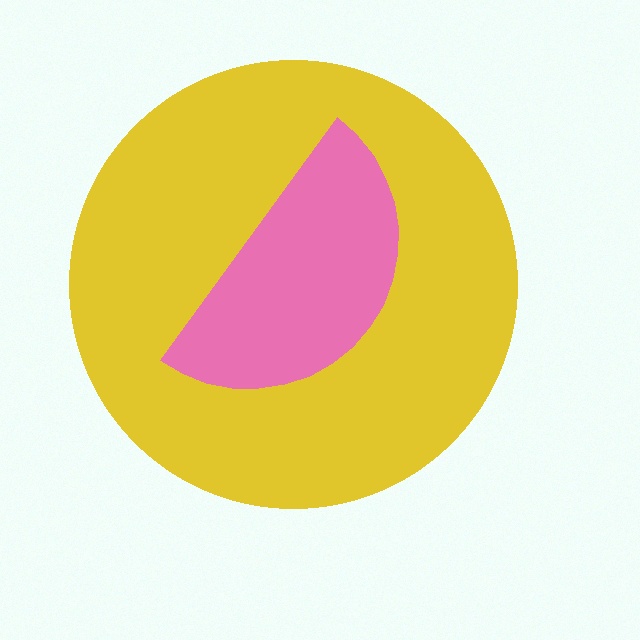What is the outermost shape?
The yellow circle.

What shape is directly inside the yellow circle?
The pink semicircle.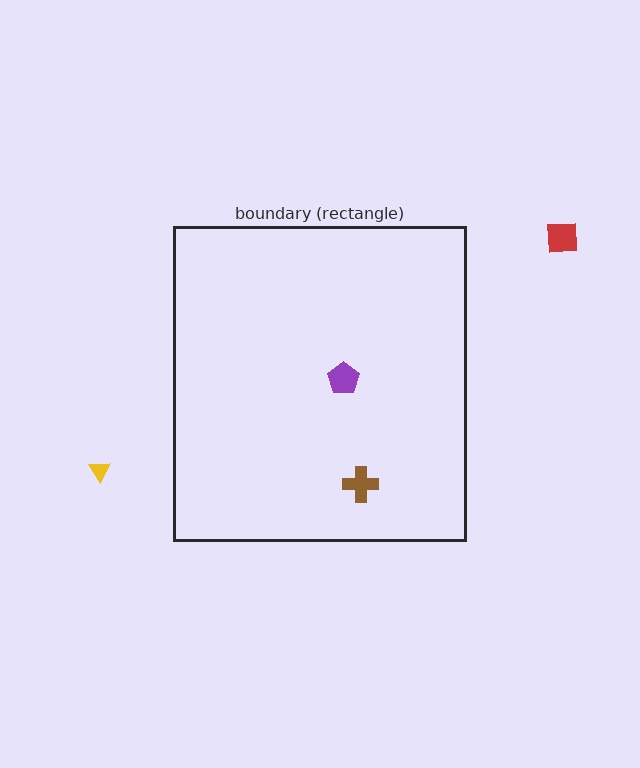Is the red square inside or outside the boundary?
Outside.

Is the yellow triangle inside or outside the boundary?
Outside.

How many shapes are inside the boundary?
2 inside, 2 outside.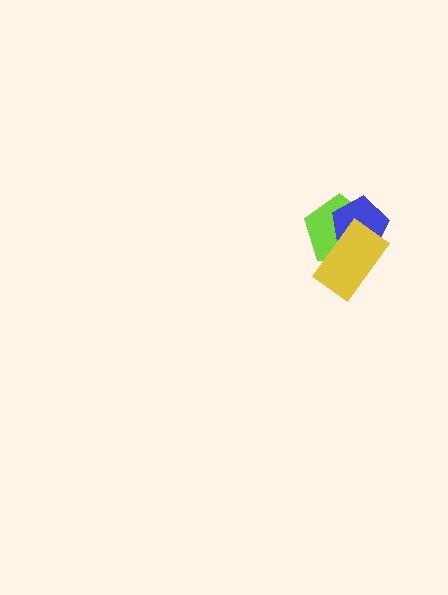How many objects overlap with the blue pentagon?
2 objects overlap with the blue pentagon.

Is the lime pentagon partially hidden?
Yes, it is partially covered by another shape.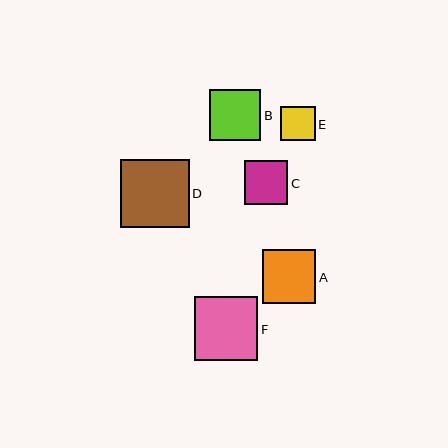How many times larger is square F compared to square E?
Square F is approximately 1.8 times the size of square E.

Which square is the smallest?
Square E is the smallest with a size of approximately 34 pixels.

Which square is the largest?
Square D is the largest with a size of approximately 69 pixels.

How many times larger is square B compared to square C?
Square B is approximately 1.2 times the size of square C.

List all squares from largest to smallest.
From largest to smallest: D, F, A, B, C, E.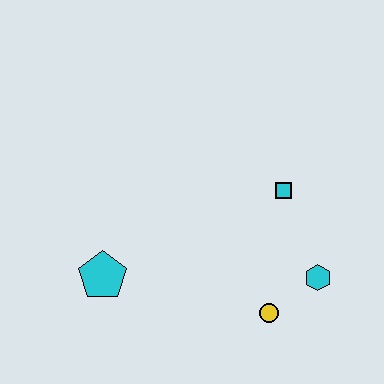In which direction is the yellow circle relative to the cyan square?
The yellow circle is below the cyan square.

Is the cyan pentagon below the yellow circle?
No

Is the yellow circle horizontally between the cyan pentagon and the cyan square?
Yes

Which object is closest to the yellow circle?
The cyan hexagon is closest to the yellow circle.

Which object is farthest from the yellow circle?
The cyan pentagon is farthest from the yellow circle.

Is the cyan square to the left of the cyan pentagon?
No